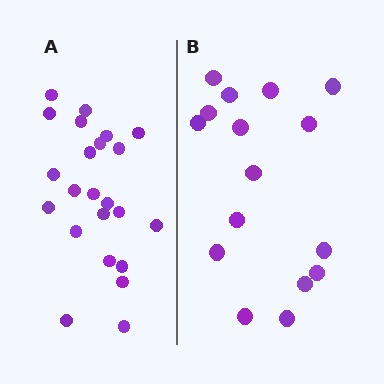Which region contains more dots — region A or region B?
Region A (the left region) has more dots.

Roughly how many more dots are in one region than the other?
Region A has roughly 8 or so more dots than region B.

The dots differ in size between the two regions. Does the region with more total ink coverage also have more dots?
No. Region B has more total ink coverage because its dots are larger, but region A actually contains more individual dots. Total area can be misleading — the number of items is what matters here.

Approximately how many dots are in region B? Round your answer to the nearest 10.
About 20 dots. (The exact count is 16, which rounds to 20.)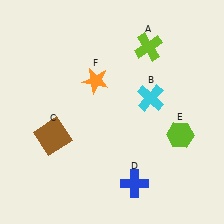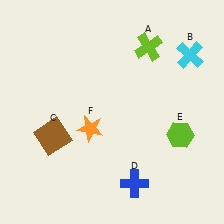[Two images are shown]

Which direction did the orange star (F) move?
The orange star (F) moved down.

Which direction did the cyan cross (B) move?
The cyan cross (B) moved up.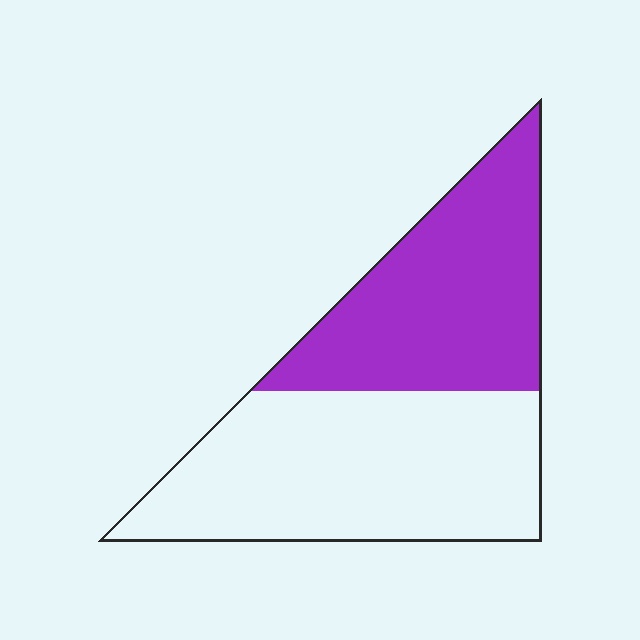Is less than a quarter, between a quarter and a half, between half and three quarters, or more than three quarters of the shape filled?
Between a quarter and a half.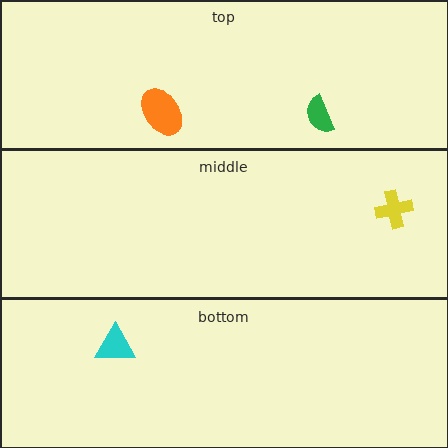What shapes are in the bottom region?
The cyan triangle.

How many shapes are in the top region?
2.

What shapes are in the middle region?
The yellow cross.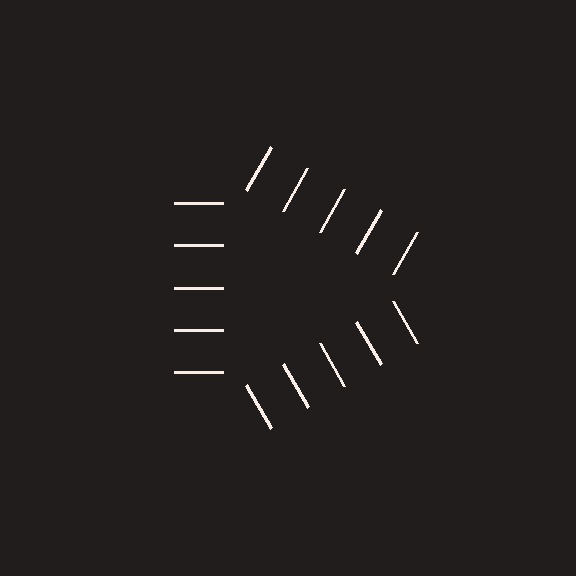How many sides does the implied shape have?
3 sides — the line-ends trace a triangle.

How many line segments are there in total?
15 — 5 along each of the 3 edges.